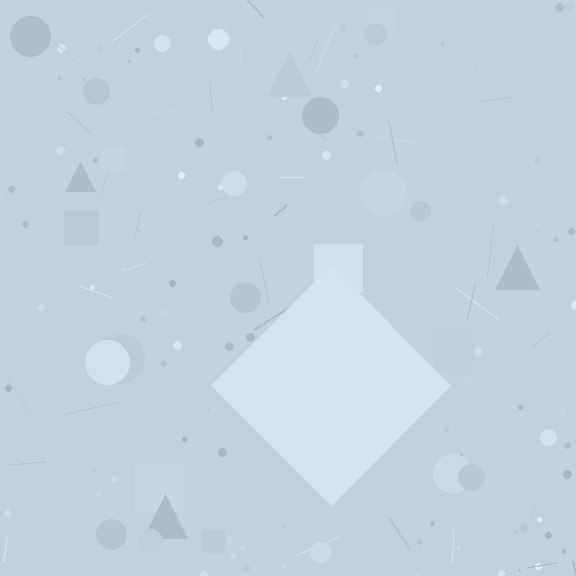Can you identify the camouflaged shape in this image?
The camouflaged shape is a diamond.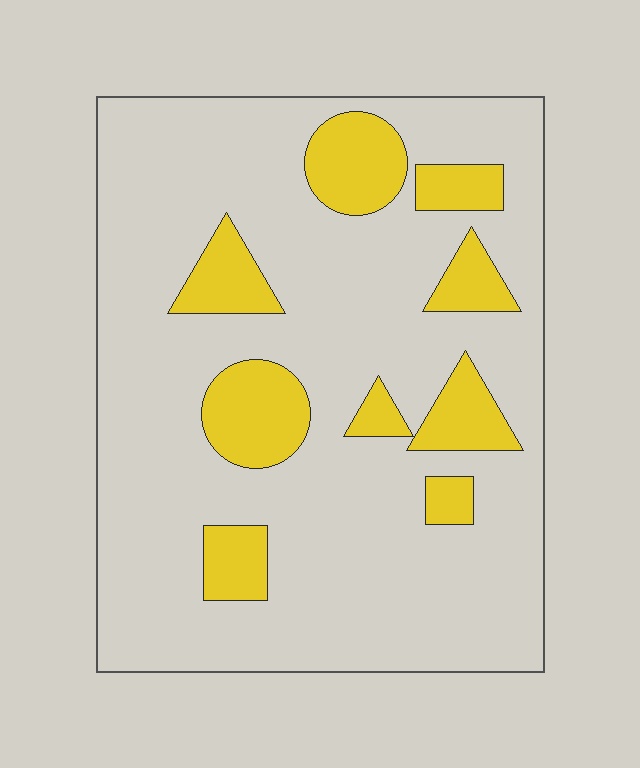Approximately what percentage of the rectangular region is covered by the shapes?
Approximately 20%.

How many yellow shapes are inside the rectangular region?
9.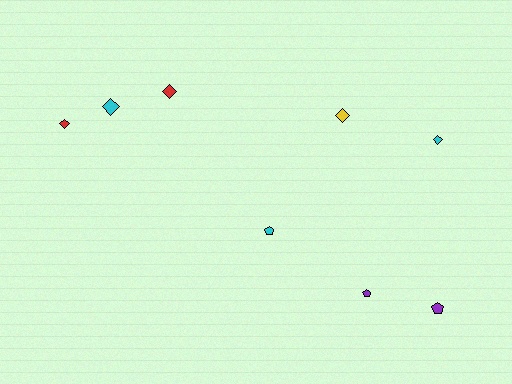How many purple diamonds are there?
There are no purple diamonds.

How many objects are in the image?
There are 8 objects.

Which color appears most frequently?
Cyan, with 3 objects.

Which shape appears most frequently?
Diamond, with 5 objects.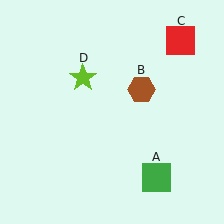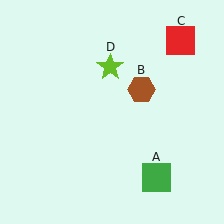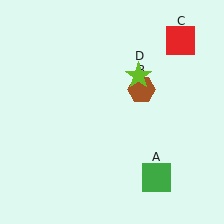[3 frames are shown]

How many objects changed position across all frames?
1 object changed position: lime star (object D).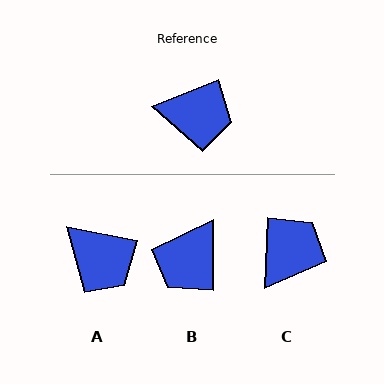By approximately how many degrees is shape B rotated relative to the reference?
Approximately 112 degrees clockwise.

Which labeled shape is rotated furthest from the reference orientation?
B, about 112 degrees away.